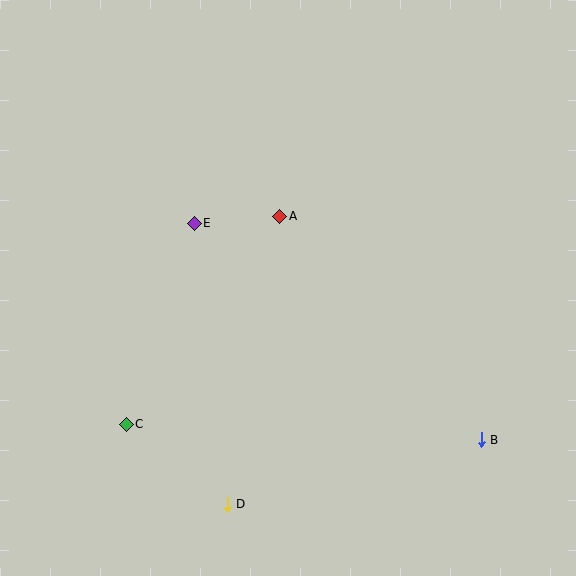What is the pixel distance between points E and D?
The distance between E and D is 283 pixels.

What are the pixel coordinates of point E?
Point E is at (194, 223).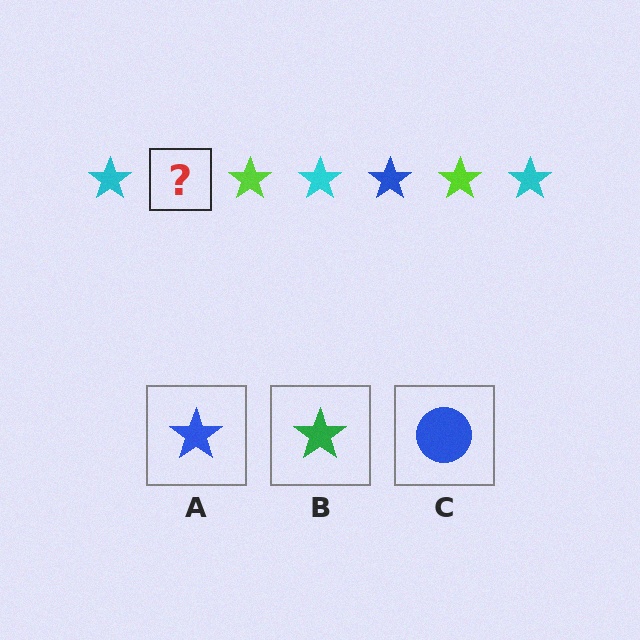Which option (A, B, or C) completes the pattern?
A.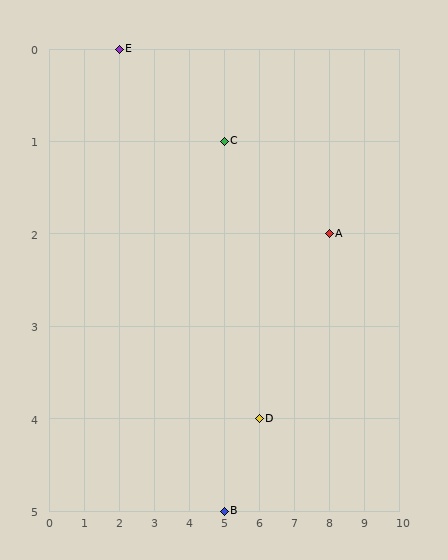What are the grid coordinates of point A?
Point A is at grid coordinates (8, 2).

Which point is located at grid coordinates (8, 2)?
Point A is at (8, 2).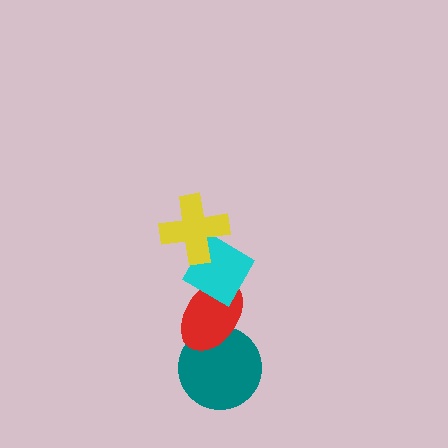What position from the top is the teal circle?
The teal circle is 4th from the top.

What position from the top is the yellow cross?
The yellow cross is 1st from the top.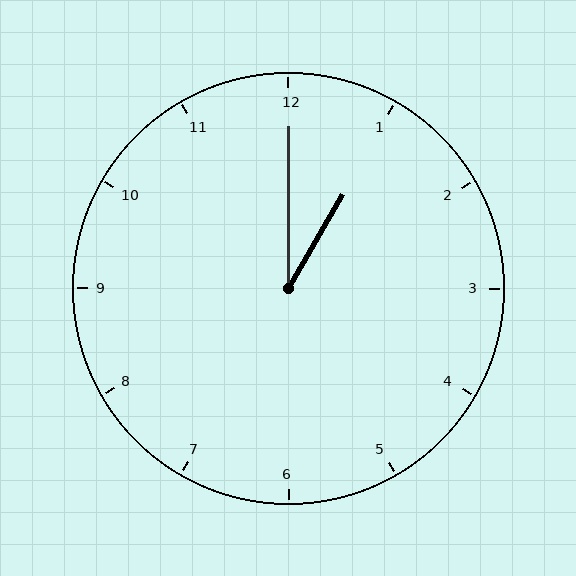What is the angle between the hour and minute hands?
Approximately 30 degrees.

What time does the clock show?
1:00.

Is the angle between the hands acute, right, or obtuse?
It is acute.